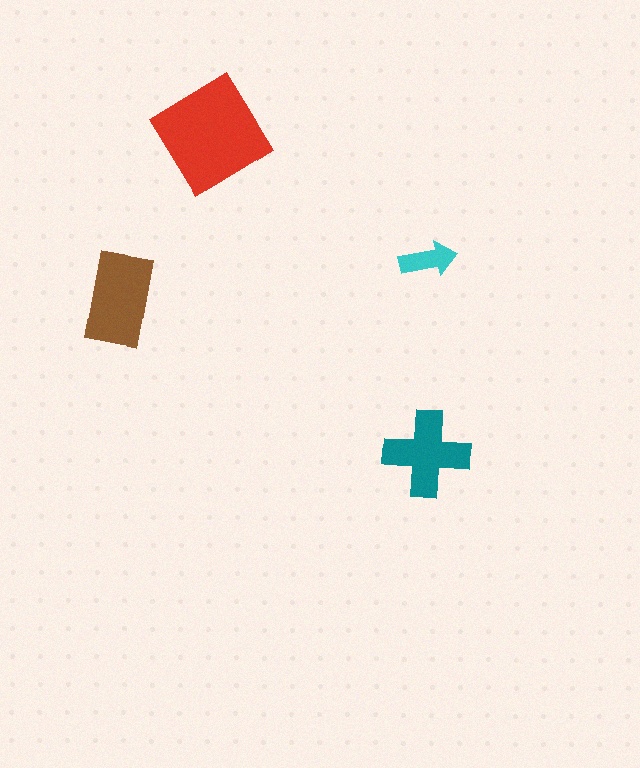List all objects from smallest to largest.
The cyan arrow, the teal cross, the brown rectangle, the red diamond.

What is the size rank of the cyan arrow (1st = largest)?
4th.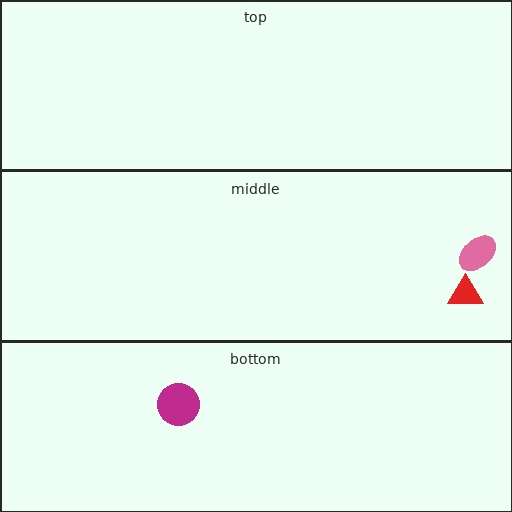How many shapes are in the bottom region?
1.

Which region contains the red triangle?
The middle region.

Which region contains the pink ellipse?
The middle region.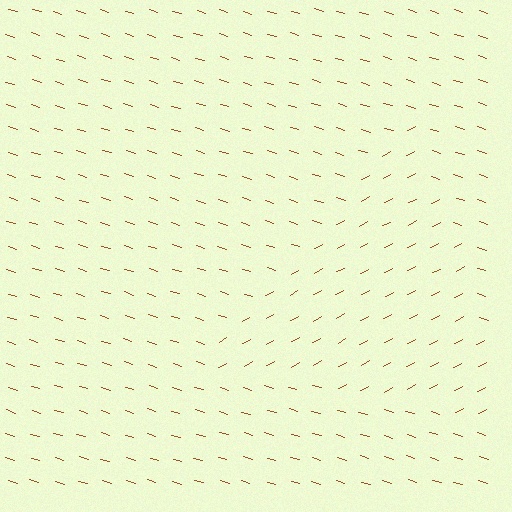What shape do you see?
I see a triangle.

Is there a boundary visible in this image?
Yes, there is a texture boundary formed by a change in line orientation.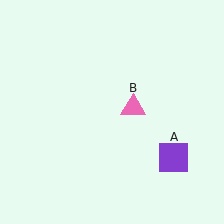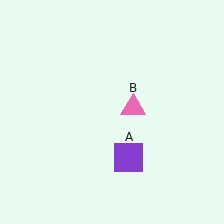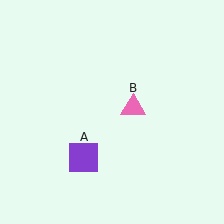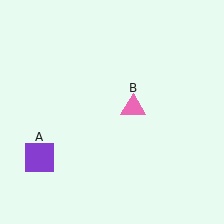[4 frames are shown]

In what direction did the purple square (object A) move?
The purple square (object A) moved left.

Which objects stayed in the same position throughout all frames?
Pink triangle (object B) remained stationary.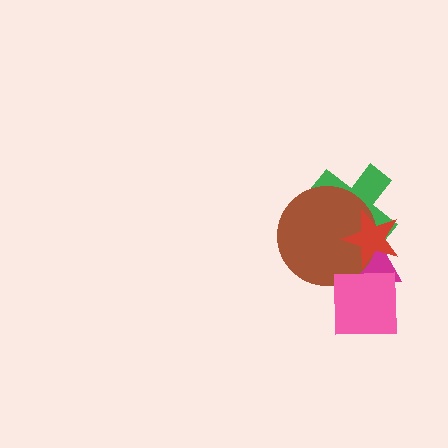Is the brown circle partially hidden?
Yes, it is partially covered by another shape.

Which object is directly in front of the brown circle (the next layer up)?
The red star is directly in front of the brown circle.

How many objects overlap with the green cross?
3 objects overlap with the green cross.